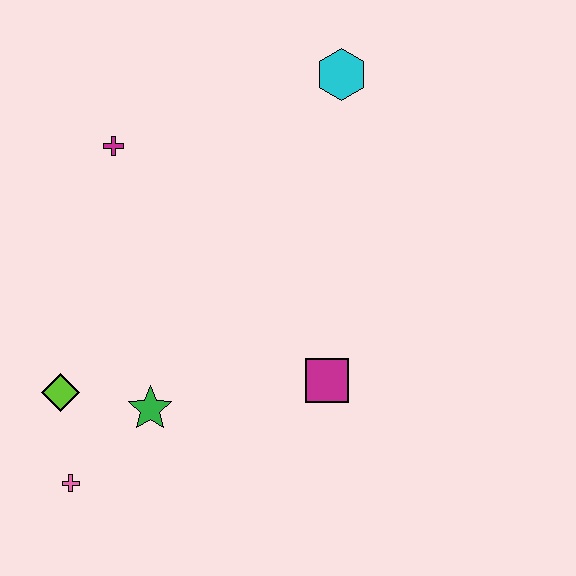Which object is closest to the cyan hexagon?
The magenta cross is closest to the cyan hexagon.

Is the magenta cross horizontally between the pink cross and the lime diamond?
No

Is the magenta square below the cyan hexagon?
Yes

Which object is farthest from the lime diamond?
The cyan hexagon is farthest from the lime diamond.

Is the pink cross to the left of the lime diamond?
No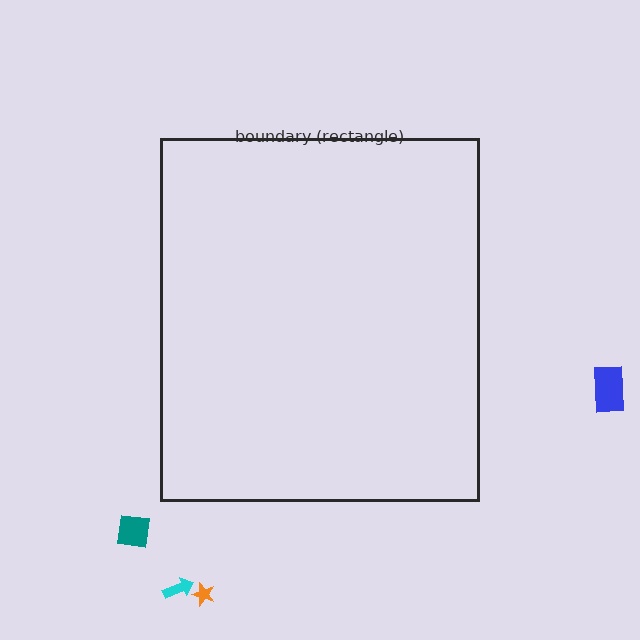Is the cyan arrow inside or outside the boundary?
Outside.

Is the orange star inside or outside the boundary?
Outside.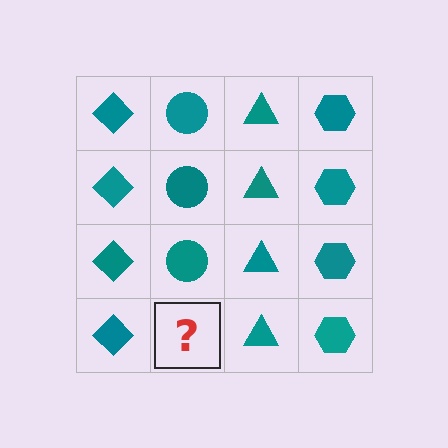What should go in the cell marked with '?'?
The missing cell should contain a teal circle.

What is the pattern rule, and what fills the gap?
The rule is that each column has a consistent shape. The gap should be filled with a teal circle.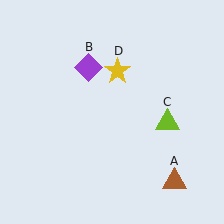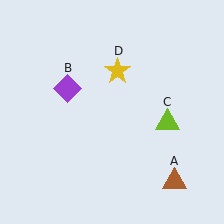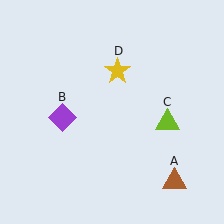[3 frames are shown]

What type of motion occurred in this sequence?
The purple diamond (object B) rotated counterclockwise around the center of the scene.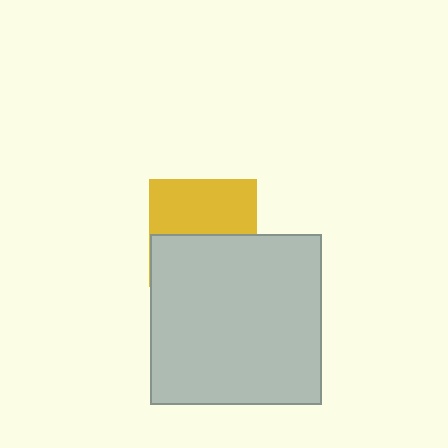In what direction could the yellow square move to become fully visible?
The yellow square could move up. That would shift it out from behind the light gray square entirely.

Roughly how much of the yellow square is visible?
About half of it is visible (roughly 50%).